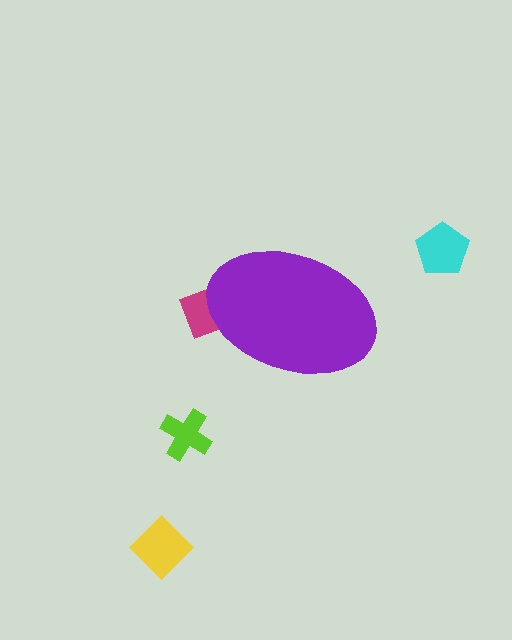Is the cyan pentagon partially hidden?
No, the cyan pentagon is fully visible.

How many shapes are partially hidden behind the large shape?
1 shape is partially hidden.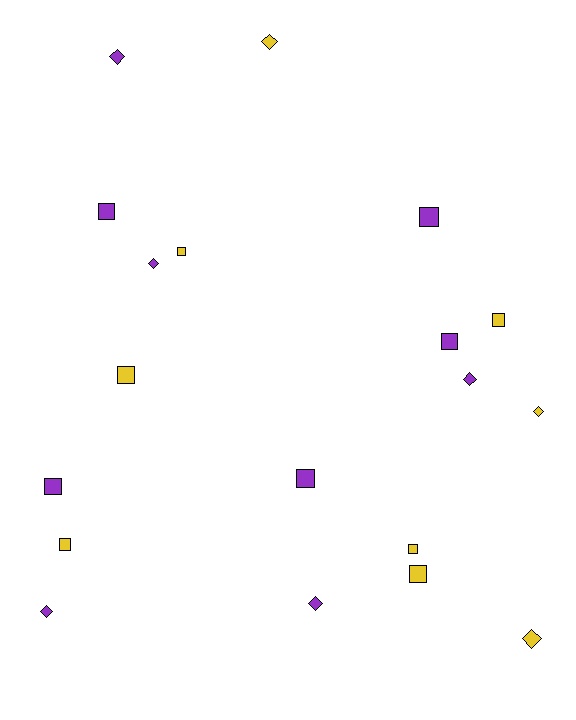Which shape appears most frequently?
Square, with 11 objects.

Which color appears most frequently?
Purple, with 10 objects.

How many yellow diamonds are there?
There are 3 yellow diamonds.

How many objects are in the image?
There are 19 objects.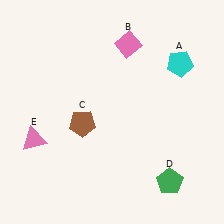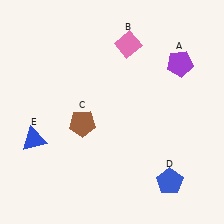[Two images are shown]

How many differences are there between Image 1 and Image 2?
There are 3 differences between the two images.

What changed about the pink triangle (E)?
In Image 1, E is pink. In Image 2, it changed to blue.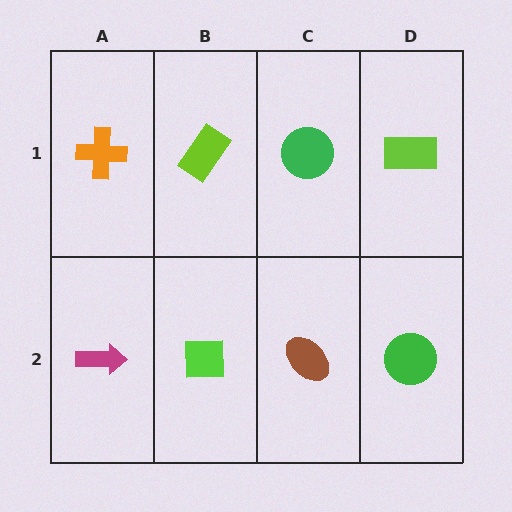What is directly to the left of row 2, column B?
A magenta arrow.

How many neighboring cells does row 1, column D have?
2.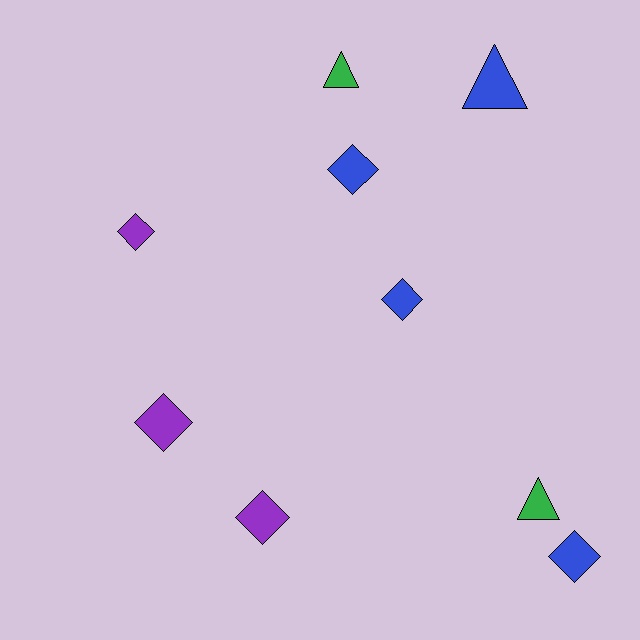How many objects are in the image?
There are 9 objects.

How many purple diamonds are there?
There are 3 purple diamonds.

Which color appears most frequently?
Blue, with 4 objects.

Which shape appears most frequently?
Diamond, with 6 objects.